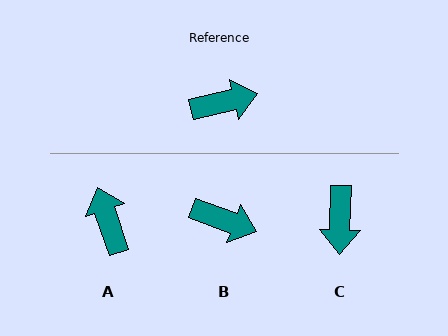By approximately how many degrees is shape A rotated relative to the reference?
Approximately 95 degrees counter-clockwise.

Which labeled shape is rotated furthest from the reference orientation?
C, about 105 degrees away.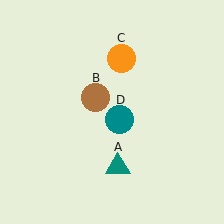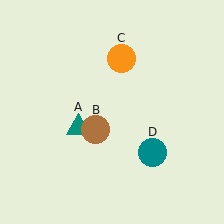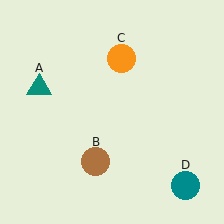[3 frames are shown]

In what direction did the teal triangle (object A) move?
The teal triangle (object A) moved up and to the left.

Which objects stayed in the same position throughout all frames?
Orange circle (object C) remained stationary.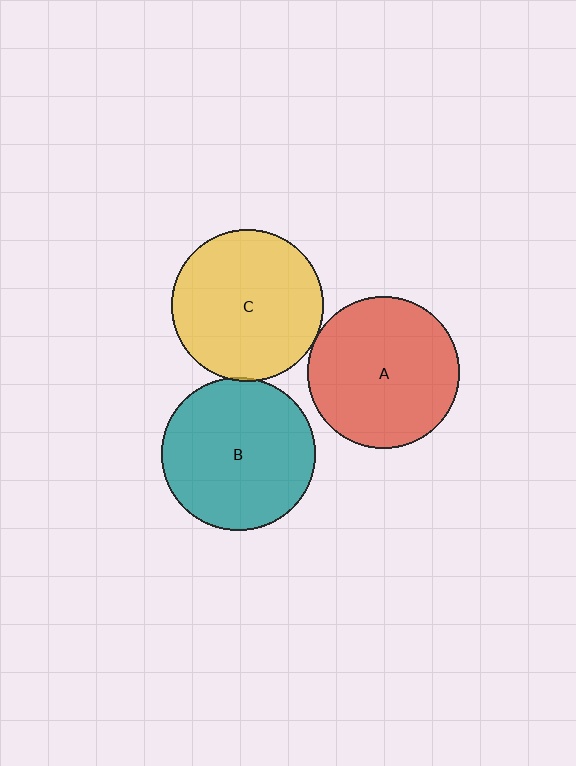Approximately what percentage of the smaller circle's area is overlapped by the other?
Approximately 5%.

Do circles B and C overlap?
Yes.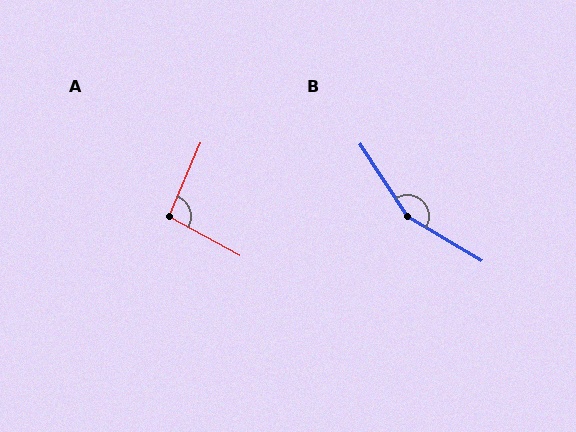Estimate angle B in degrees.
Approximately 154 degrees.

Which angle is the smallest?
A, at approximately 95 degrees.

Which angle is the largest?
B, at approximately 154 degrees.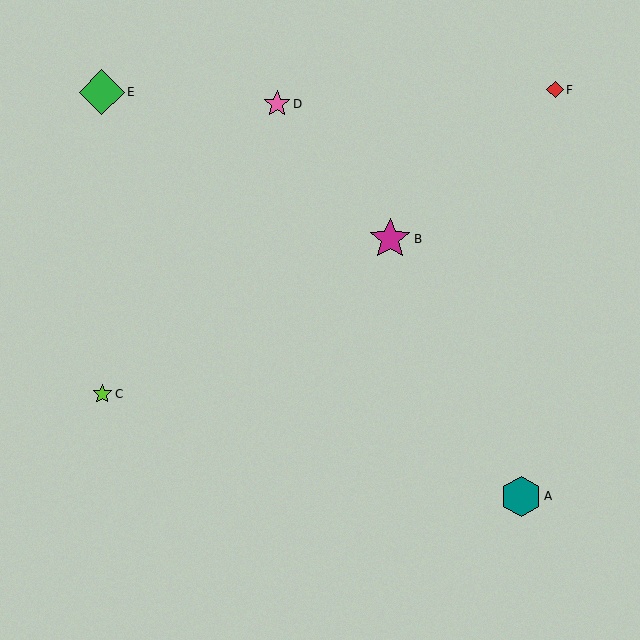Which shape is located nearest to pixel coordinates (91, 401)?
The lime star (labeled C) at (102, 394) is nearest to that location.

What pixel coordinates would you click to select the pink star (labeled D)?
Click at (277, 104) to select the pink star D.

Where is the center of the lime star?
The center of the lime star is at (102, 394).